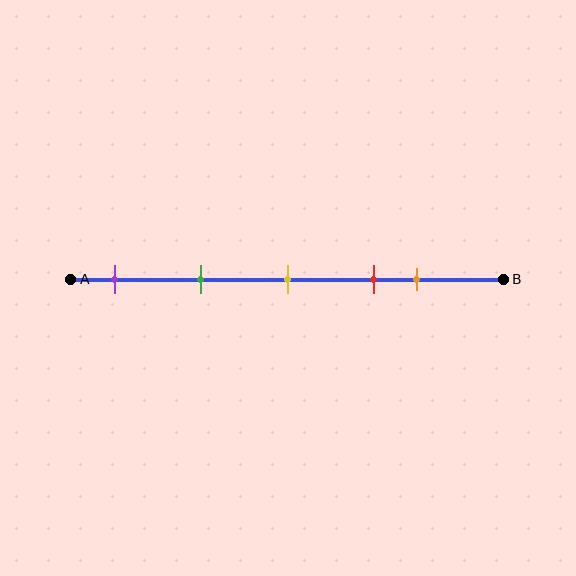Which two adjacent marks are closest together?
The red and orange marks are the closest adjacent pair.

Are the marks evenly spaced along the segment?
No, the marks are not evenly spaced.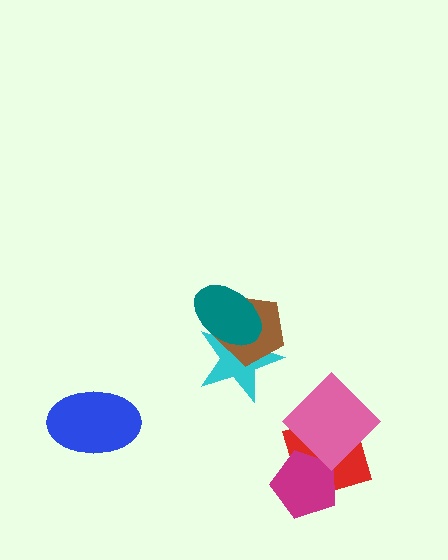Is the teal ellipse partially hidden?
No, no other shape covers it.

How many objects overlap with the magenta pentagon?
2 objects overlap with the magenta pentagon.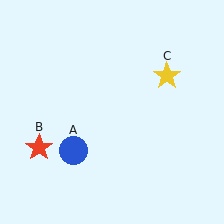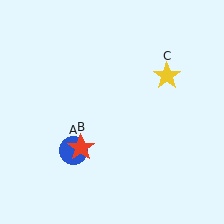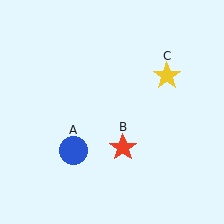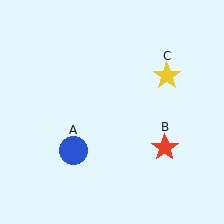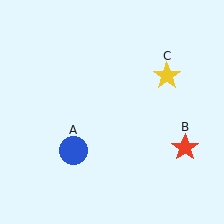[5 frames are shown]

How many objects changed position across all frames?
1 object changed position: red star (object B).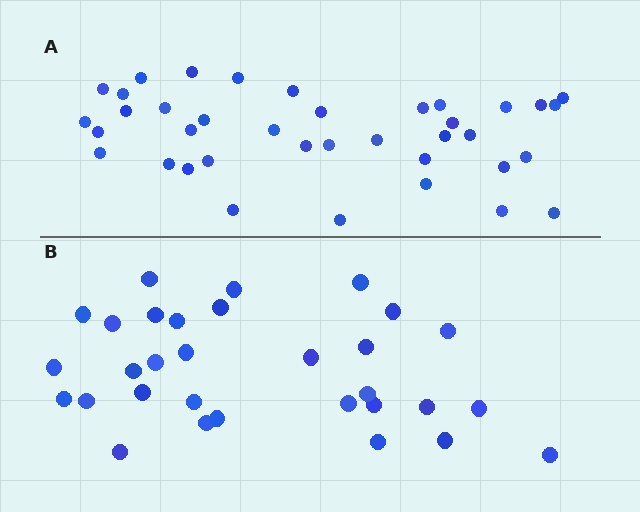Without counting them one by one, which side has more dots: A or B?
Region A (the top region) has more dots.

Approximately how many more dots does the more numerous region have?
Region A has roughly 8 or so more dots than region B.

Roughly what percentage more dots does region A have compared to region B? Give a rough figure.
About 25% more.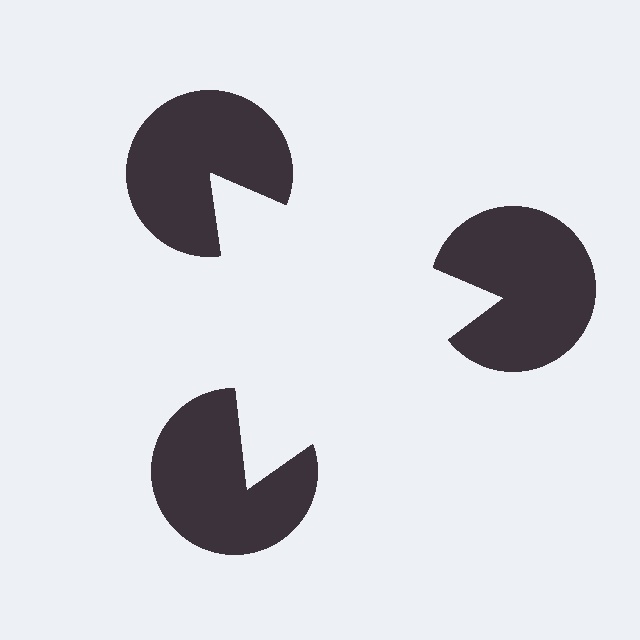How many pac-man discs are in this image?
There are 3 — one at each vertex of the illusory triangle.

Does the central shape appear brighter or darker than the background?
It typically appears slightly brighter than the background, even though no actual brightness change is drawn.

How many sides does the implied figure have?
3 sides.